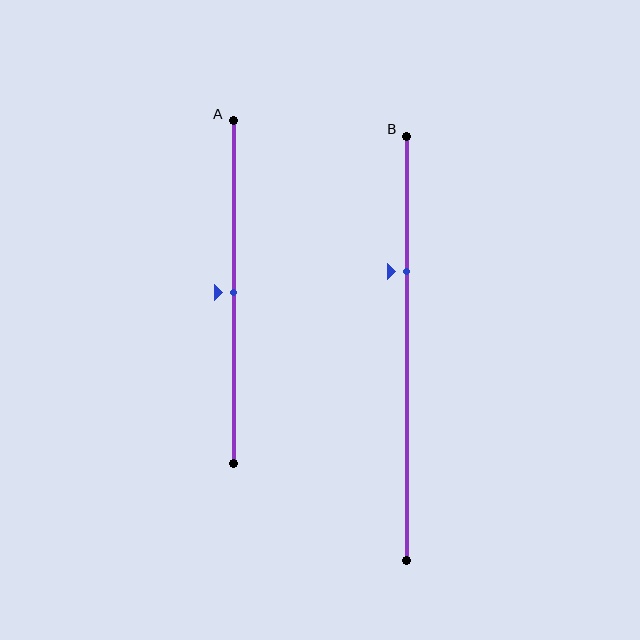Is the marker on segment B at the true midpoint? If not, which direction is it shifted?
No, the marker on segment B is shifted upward by about 18% of the segment length.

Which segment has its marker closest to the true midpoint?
Segment A has its marker closest to the true midpoint.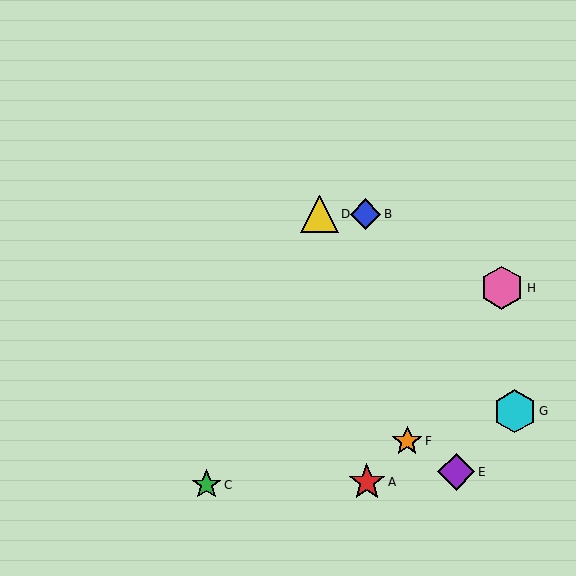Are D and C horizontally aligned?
No, D is at y≈214 and C is at y≈485.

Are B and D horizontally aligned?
Yes, both are at y≈214.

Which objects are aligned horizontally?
Objects B, D are aligned horizontally.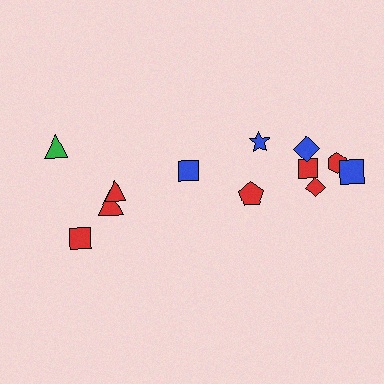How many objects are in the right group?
There are 8 objects.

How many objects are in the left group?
There are 4 objects.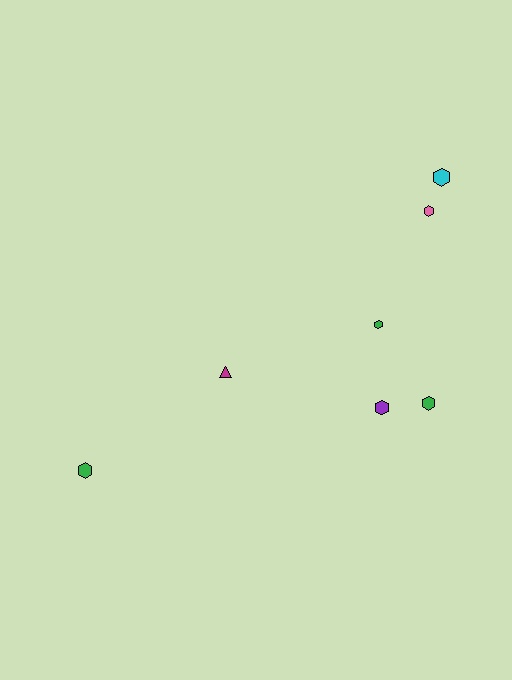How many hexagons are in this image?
There are 6 hexagons.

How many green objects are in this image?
There are 3 green objects.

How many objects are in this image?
There are 7 objects.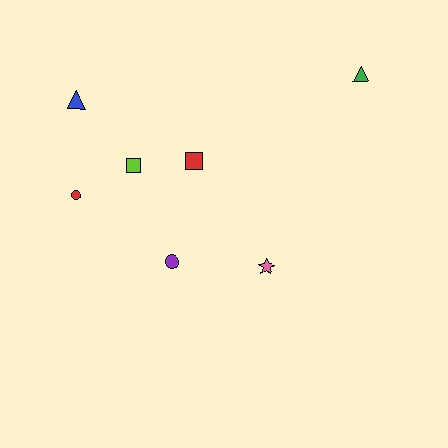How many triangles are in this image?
There are 2 triangles.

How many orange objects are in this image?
There are no orange objects.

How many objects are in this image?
There are 7 objects.